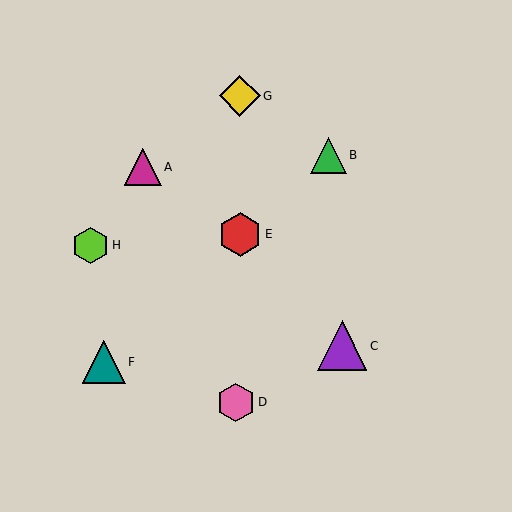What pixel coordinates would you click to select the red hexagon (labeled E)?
Click at (240, 234) to select the red hexagon E.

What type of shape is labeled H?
Shape H is a lime hexagon.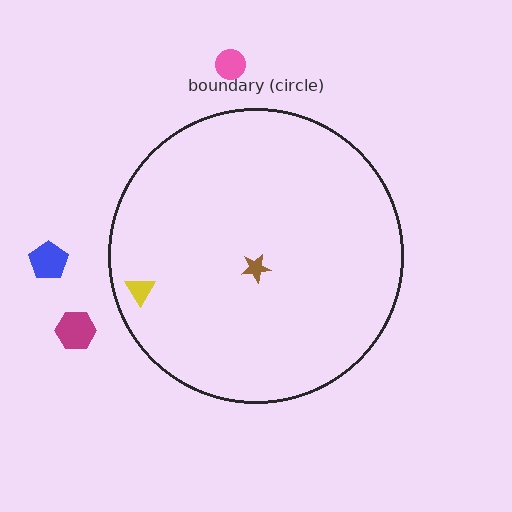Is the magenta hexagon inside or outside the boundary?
Outside.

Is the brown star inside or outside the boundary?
Inside.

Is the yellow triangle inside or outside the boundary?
Inside.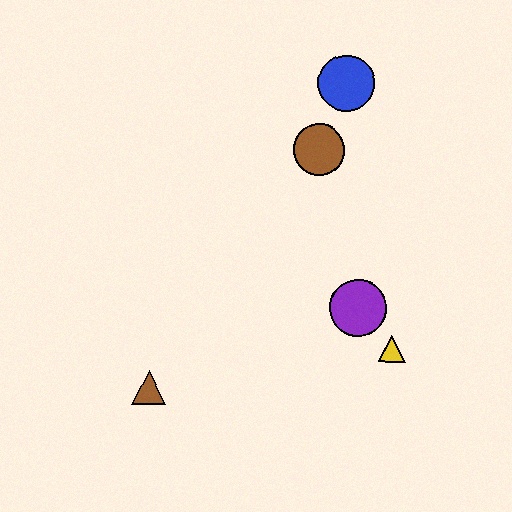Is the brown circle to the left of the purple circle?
Yes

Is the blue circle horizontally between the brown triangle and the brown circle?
No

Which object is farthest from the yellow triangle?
The blue circle is farthest from the yellow triangle.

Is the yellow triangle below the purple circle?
Yes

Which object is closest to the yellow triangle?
The purple circle is closest to the yellow triangle.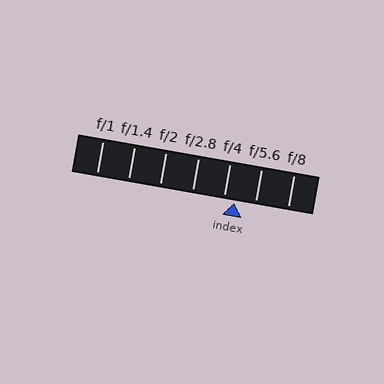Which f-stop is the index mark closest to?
The index mark is closest to f/4.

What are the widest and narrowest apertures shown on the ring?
The widest aperture shown is f/1 and the narrowest is f/8.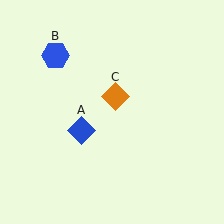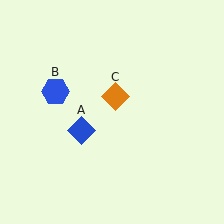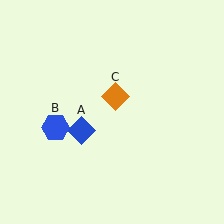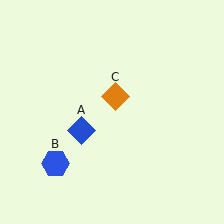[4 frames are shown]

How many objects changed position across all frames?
1 object changed position: blue hexagon (object B).